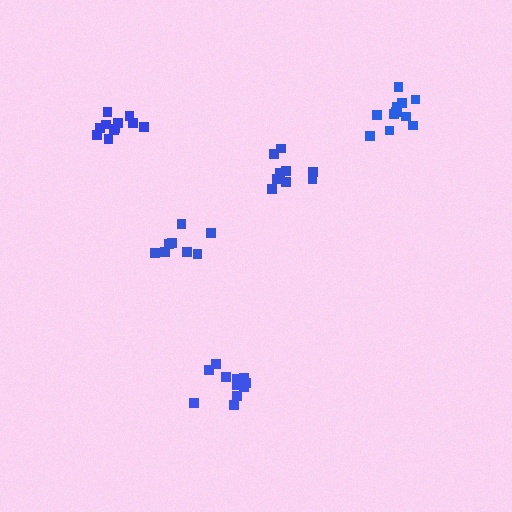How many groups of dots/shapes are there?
There are 5 groups.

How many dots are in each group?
Group 1: 11 dots, Group 2: 8 dots, Group 3: 9 dots, Group 4: 11 dots, Group 5: 12 dots (51 total).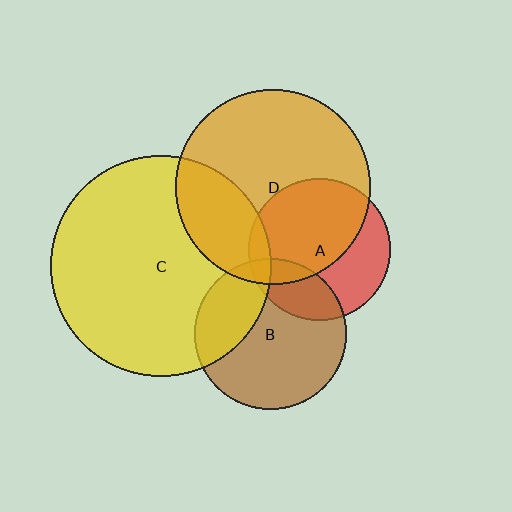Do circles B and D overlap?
Yes.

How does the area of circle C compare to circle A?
Approximately 2.4 times.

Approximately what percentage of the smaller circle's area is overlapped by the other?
Approximately 10%.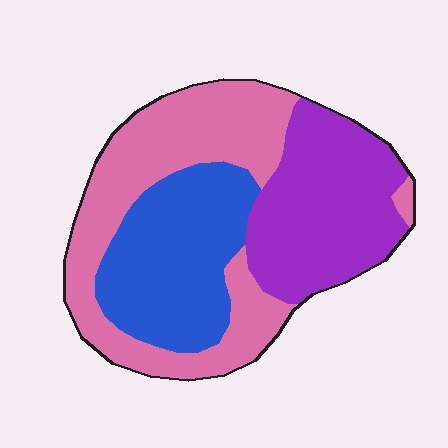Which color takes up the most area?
Pink, at roughly 40%.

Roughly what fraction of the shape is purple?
Purple covers 30% of the shape.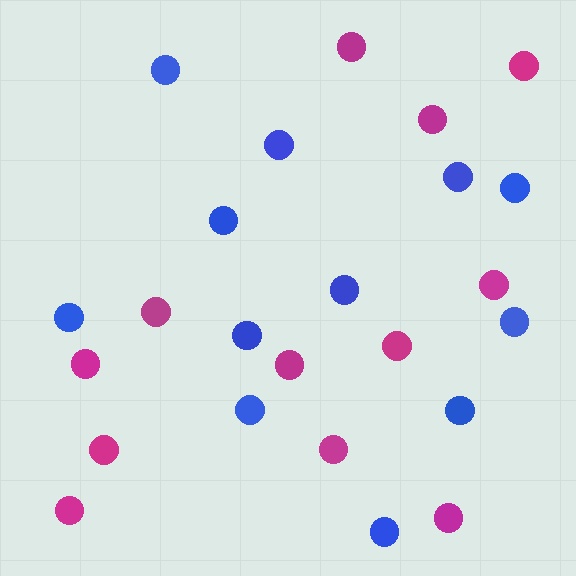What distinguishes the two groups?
There are 2 groups: one group of magenta circles (12) and one group of blue circles (12).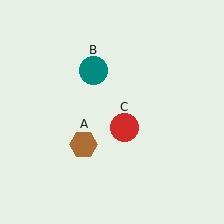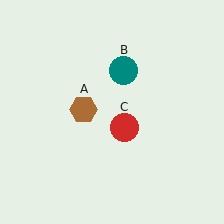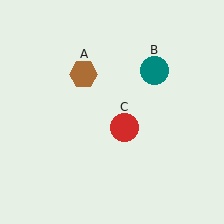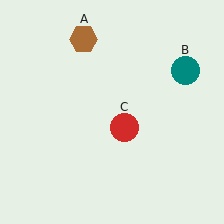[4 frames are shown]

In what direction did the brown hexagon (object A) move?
The brown hexagon (object A) moved up.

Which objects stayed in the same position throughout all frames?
Red circle (object C) remained stationary.